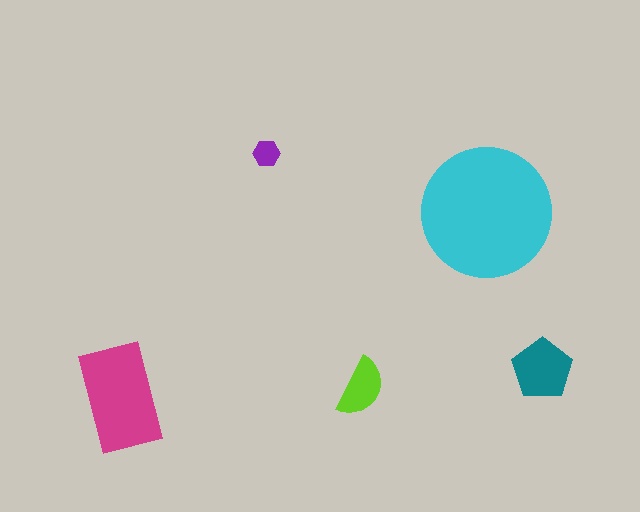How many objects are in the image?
There are 5 objects in the image.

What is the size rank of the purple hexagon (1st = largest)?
5th.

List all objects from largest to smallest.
The cyan circle, the magenta rectangle, the teal pentagon, the lime semicircle, the purple hexagon.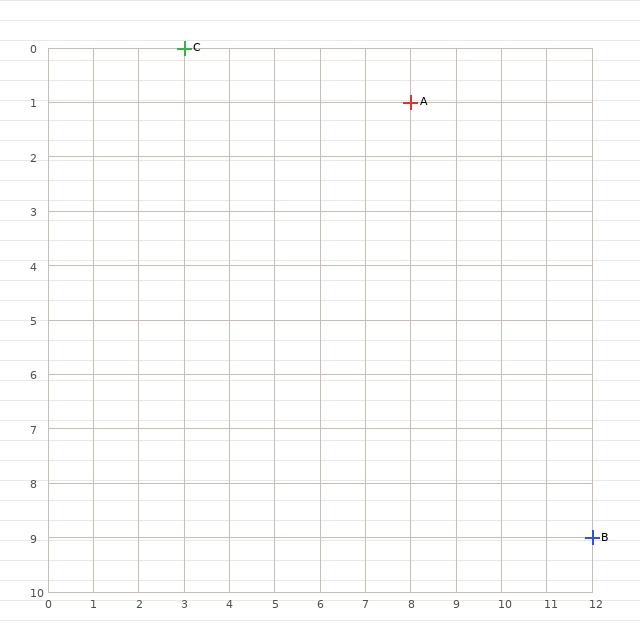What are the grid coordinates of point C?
Point C is at grid coordinates (3, 0).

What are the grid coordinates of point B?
Point B is at grid coordinates (12, 9).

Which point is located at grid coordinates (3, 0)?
Point C is at (3, 0).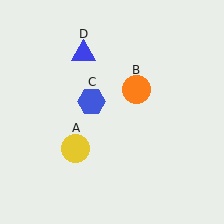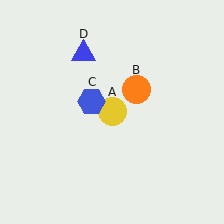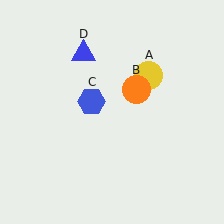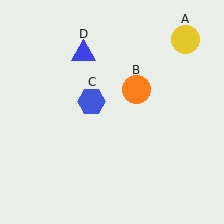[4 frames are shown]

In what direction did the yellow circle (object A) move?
The yellow circle (object A) moved up and to the right.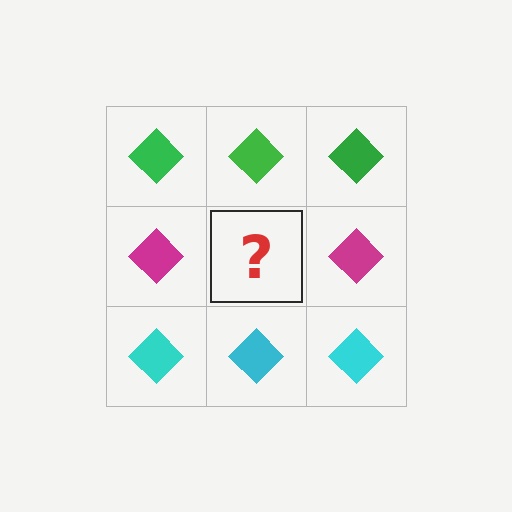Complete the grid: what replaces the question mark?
The question mark should be replaced with a magenta diamond.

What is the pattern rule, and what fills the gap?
The rule is that each row has a consistent color. The gap should be filled with a magenta diamond.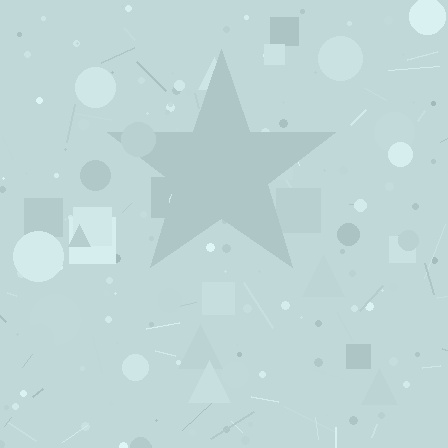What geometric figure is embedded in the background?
A star is embedded in the background.